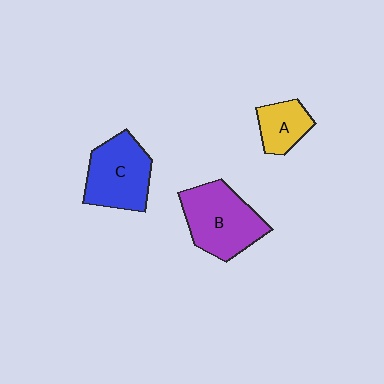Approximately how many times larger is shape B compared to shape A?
Approximately 2.0 times.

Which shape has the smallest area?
Shape A (yellow).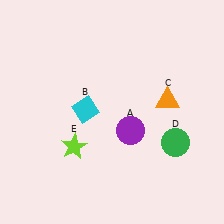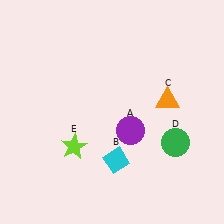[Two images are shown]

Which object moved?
The cyan diamond (B) moved down.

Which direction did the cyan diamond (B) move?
The cyan diamond (B) moved down.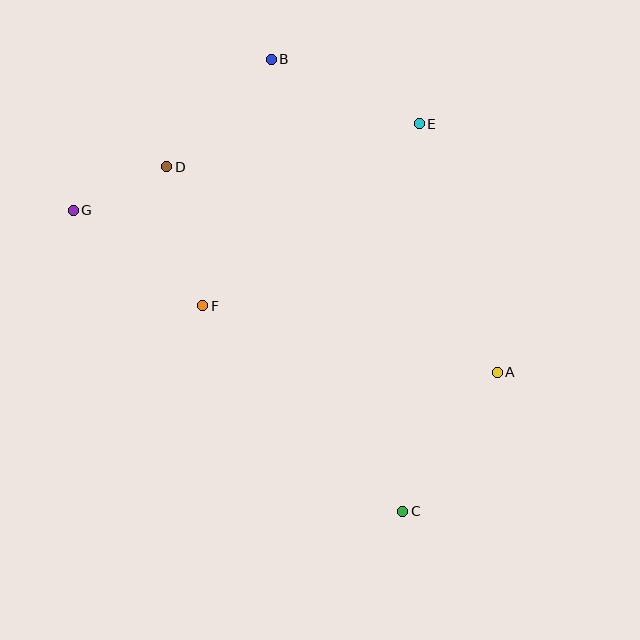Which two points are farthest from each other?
Points B and C are farthest from each other.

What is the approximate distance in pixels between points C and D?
The distance between C and D is approximately 418 pixels.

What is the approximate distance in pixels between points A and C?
The distance between A and C is approximately 168 pixels.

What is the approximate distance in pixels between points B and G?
The distance between B and G is approximately 249 pixels.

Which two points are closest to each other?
Points D and G are closest to each other.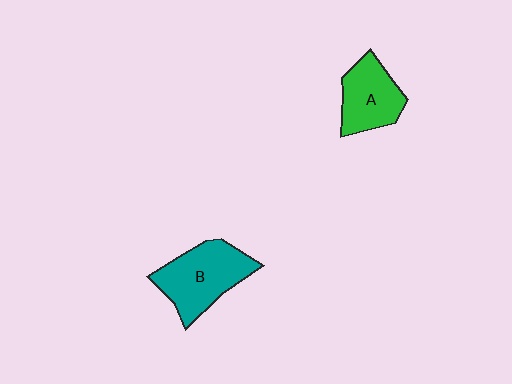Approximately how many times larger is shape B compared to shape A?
Approximately 1.3 times.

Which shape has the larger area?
Shape B (teal).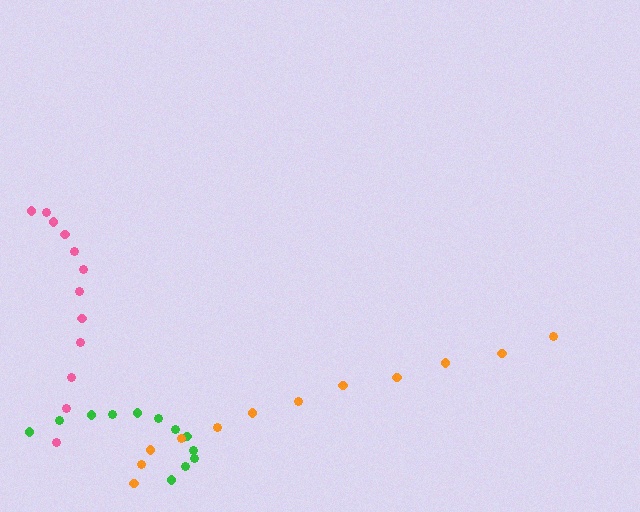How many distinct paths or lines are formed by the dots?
There are 3 distinct paths.